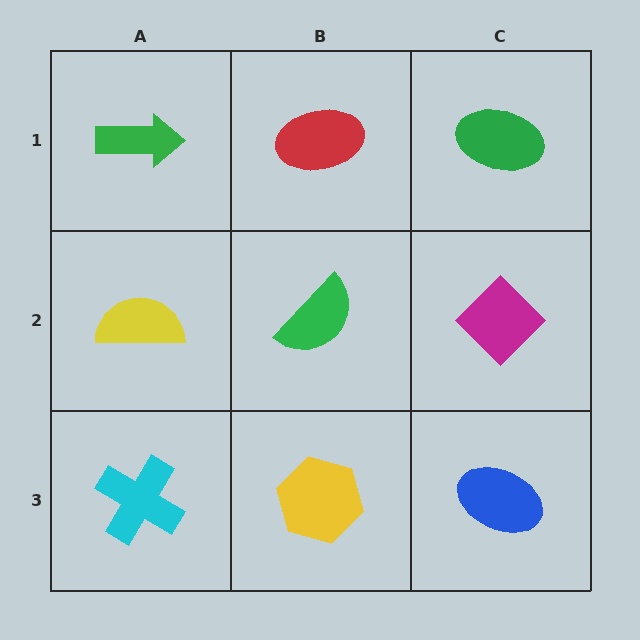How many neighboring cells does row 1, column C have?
2.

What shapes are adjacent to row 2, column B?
A red ellipse (row 1, column B), a yellow hexagon (row 3, column B), a yellow semicircle (row 2, column A), a magenta diamond (row 2, column C).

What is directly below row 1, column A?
A yellow semicircle.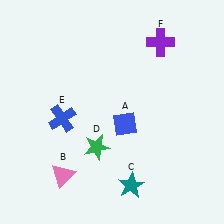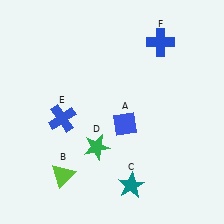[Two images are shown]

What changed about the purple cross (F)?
In Image 1, F is purple. In Image 2, it changed to blue.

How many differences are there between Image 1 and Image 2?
There are 2 differences between the two images.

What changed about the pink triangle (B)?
In Image 1, B is pink. In Image 2, it changed to lime.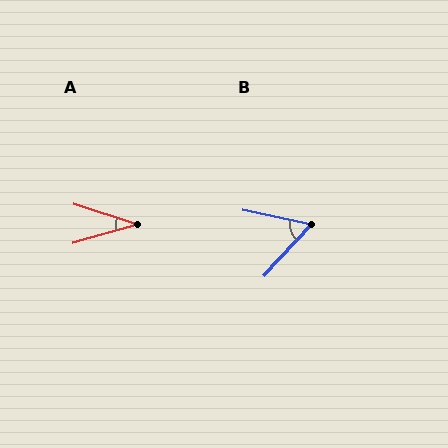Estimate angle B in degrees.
Approximately 59 degrees.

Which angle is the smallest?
A, at approximately 34 degrees.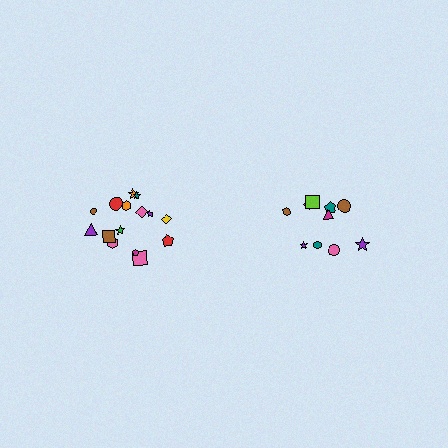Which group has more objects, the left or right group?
The left group.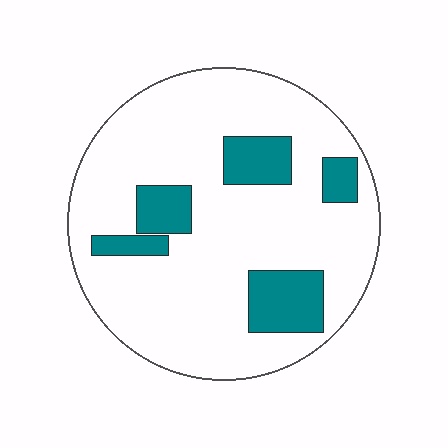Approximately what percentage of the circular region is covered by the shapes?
Approximately 20%.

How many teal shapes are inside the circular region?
5.